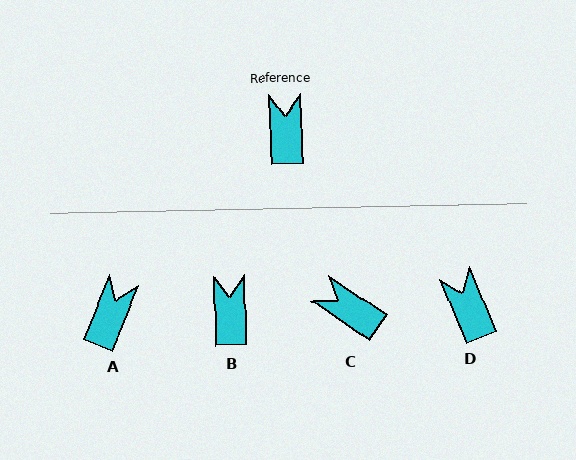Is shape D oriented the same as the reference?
No, it is off by about 21 degrees.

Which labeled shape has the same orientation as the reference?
B.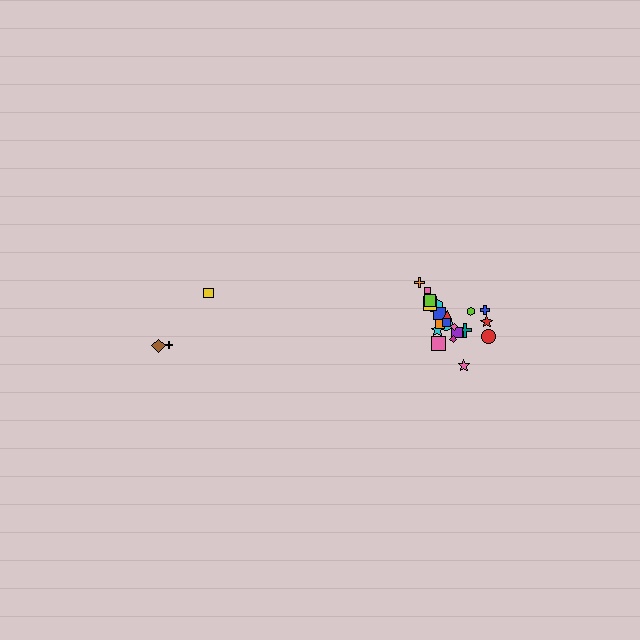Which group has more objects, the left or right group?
The right group.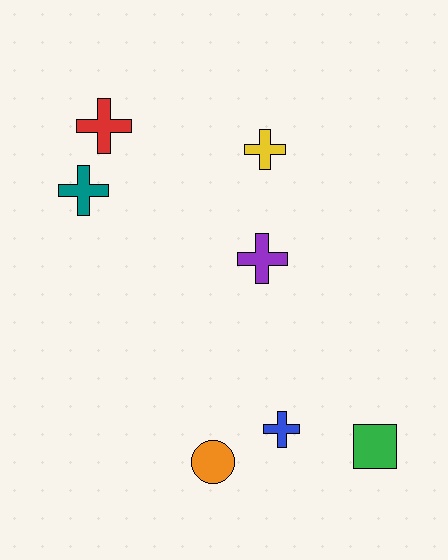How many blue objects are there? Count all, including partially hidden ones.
There is 1 blue object.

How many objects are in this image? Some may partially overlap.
There are 7 objects.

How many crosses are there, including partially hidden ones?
There are 5 crosses.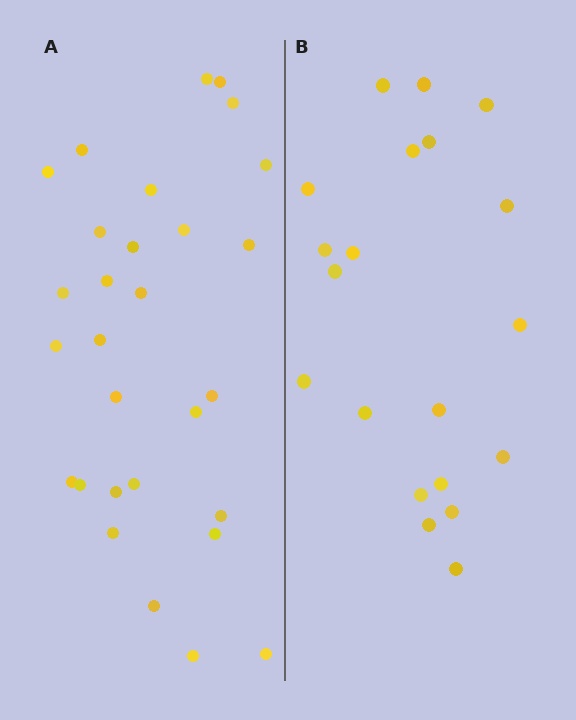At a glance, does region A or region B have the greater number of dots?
Region A (the left region) has more dots.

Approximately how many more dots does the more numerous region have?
Region A has roughly 8 or so more dots than region B.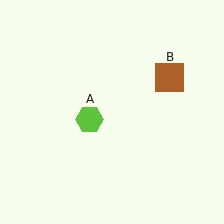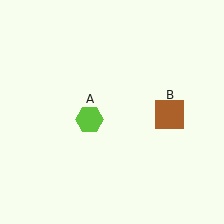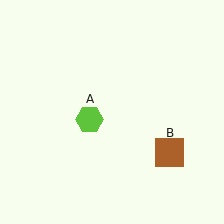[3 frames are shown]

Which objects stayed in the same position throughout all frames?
Lime hexagon (object A) remained stationary.